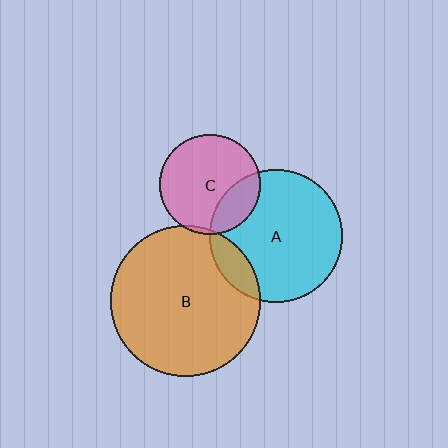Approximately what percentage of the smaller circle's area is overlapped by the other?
Approximately 15%.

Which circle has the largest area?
Circle B (orange).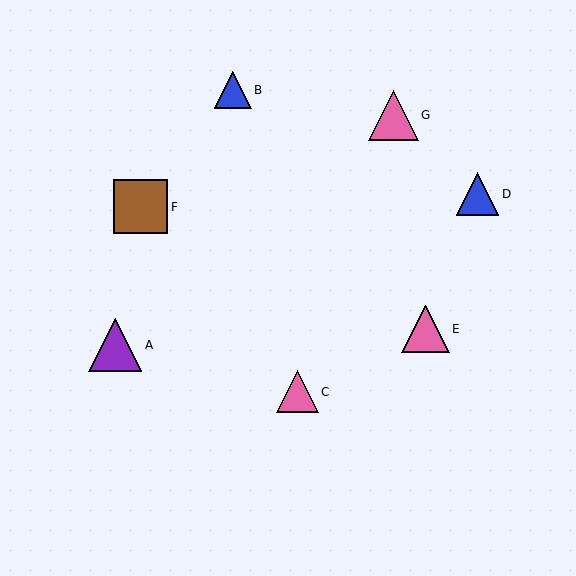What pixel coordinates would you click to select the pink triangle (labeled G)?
Click at (393, 115) to select the pink triangle G.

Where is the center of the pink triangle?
The center of the pink triangle is at (425, 329).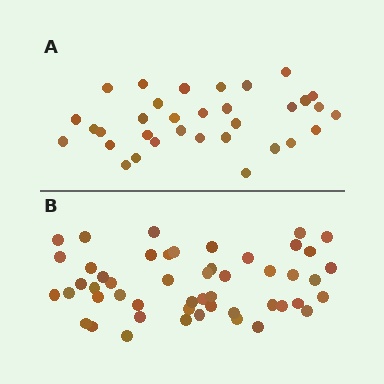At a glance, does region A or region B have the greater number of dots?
Region B (the bottom region) has more dots.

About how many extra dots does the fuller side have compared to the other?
Region B has approximately 15 more dots than region A.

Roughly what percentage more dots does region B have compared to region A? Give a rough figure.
About 50% more.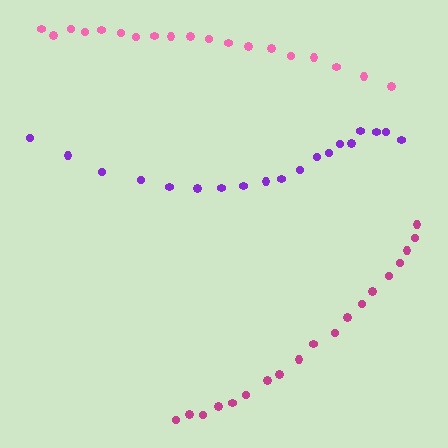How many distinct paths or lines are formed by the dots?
There are 3 distinct paths.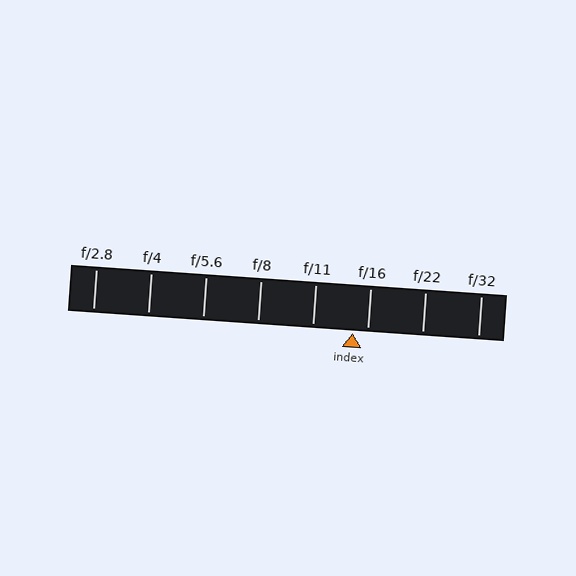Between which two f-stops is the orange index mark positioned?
The index mark is between f/11 and f/16.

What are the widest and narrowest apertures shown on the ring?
The widest aperture shown is f/2.8 and the narrowest is f/32.